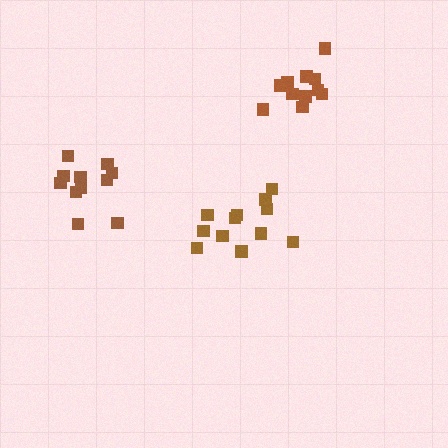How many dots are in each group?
Group 1: 12 dots, Group 2: 11 dots, Group 3: 12 dots (35 total).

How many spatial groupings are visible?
There are 3 spatial groupings.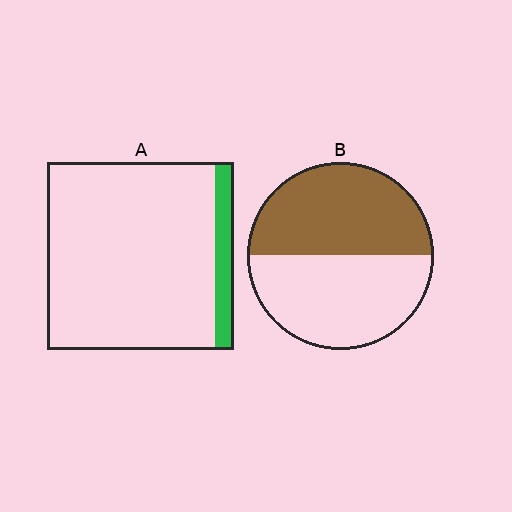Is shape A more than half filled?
No.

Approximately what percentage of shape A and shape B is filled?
A is approximately 10% and B is approximately 50%.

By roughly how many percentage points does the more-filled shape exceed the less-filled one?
By roughly 40 percentage points (B over A).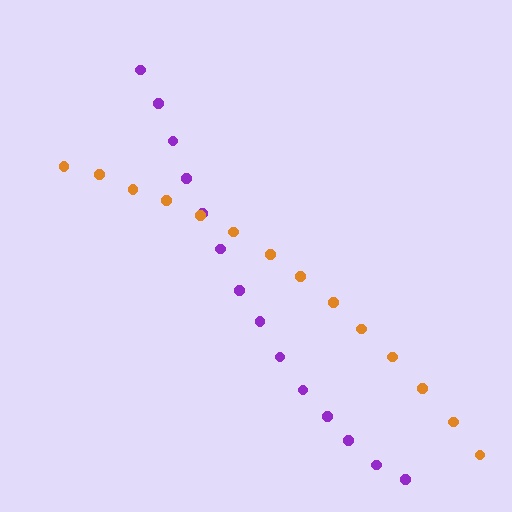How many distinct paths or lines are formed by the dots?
There are 2 distinct paths.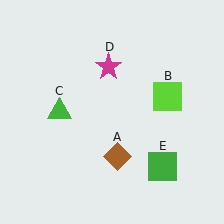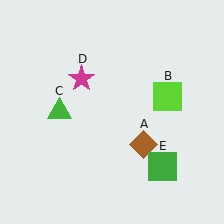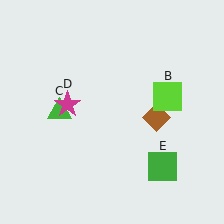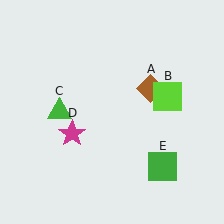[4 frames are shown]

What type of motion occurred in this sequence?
The brown diamond (object A), magenta star (object D) rotated counterclockwise around the center of the scene.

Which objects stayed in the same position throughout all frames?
Lime square (object B) and green triangle (object C) and green square (object E) remained stationary.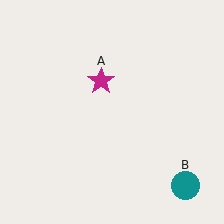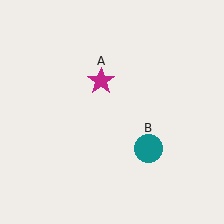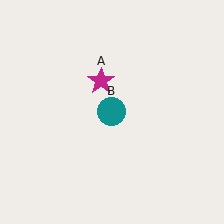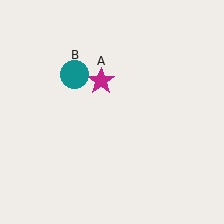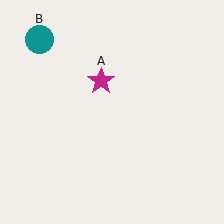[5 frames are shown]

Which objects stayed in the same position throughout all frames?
Magenta star (object A) remained stationary.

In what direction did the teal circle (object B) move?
The teal circle (object B) moved up and to the left.